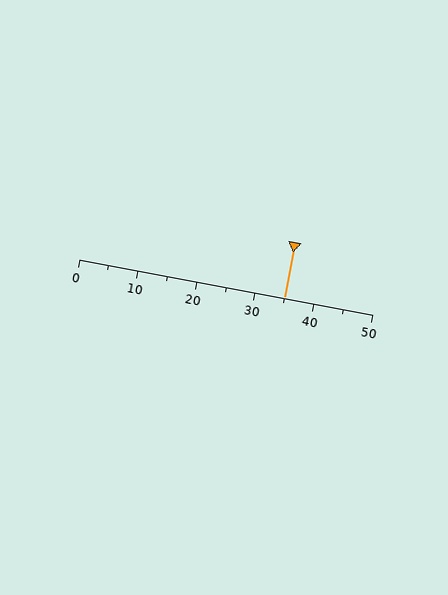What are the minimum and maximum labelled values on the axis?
The axis runs from 0 to 50.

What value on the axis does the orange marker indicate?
The marker indicates approximately 35.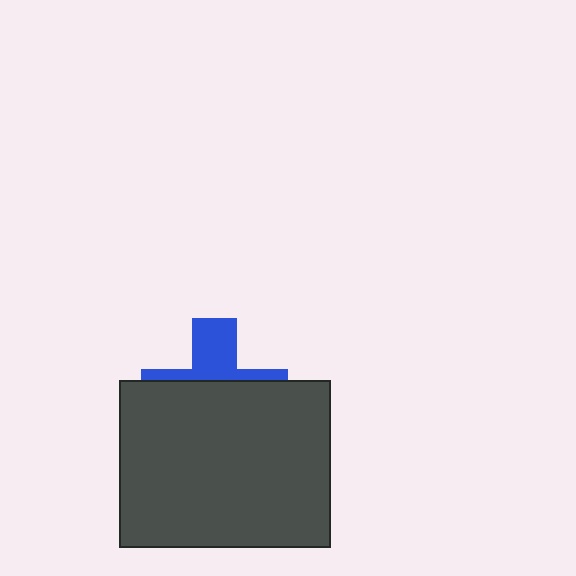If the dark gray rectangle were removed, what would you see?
You would see the complete blue cross.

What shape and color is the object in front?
The object in front is a dark gray rectangle.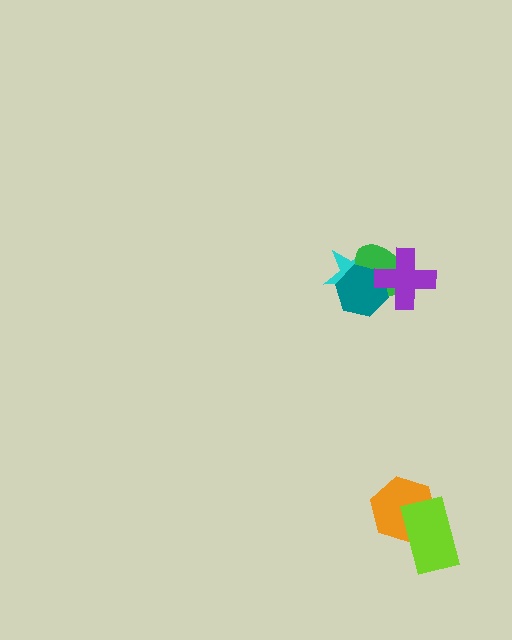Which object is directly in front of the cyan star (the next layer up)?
The green ellipse is directly in front of the cyan star.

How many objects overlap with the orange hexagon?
1 object overlaps with the orange hexagon.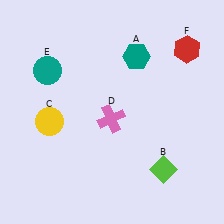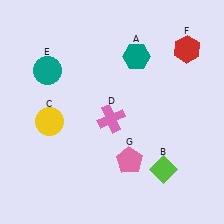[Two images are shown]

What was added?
A pink pentagon (G) was added in Image 2.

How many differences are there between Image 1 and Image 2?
There is 1 difference between the two images.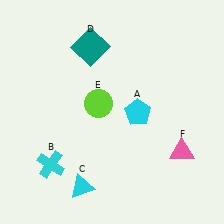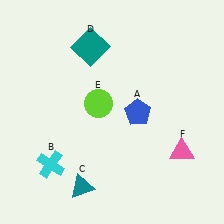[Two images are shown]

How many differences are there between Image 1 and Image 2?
There are 2 differences between the two images.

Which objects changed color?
A changed from cyan to blue. C changed from cyan to teal.